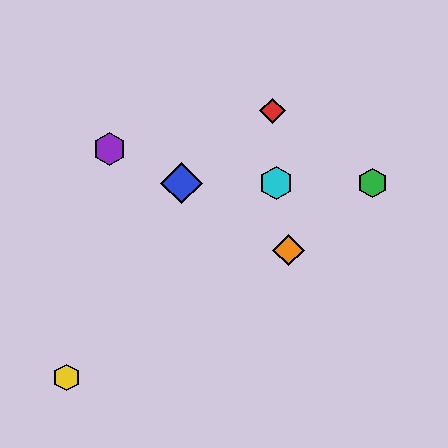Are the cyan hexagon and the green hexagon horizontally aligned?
Yes, both are at y≈183.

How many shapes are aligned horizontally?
3 shapes (the blue diamond, the green hexagon, the cyan hexagon) are aligned horizontally.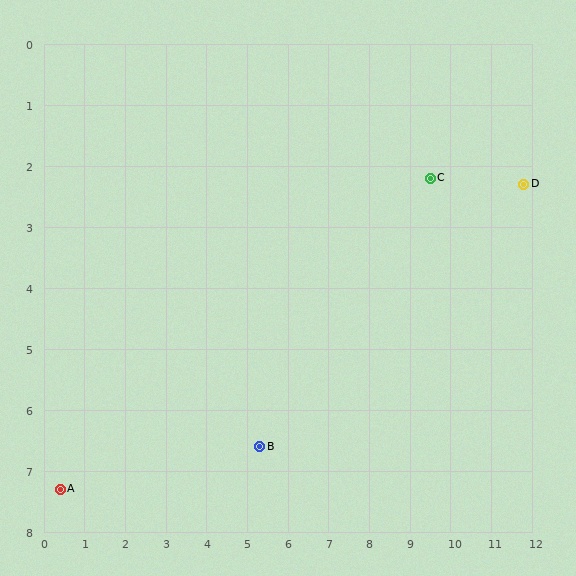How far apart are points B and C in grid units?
Points B and C are about 6.1 grid units apart.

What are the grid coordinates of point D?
Point D is at approximately (11.8, 2.3).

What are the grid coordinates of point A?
Point A is at approximately (0.4, 7.3).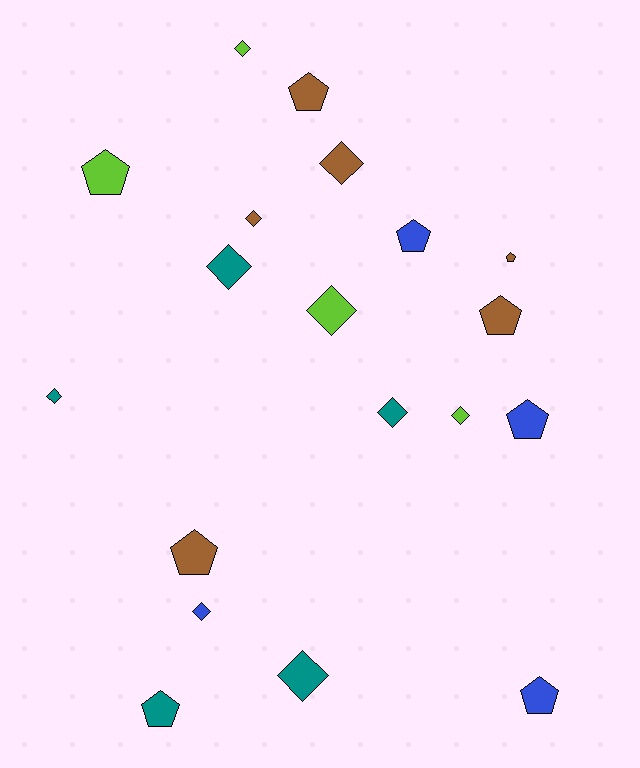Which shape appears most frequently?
Diamond, with 10 objects.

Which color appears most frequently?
Brown, with 6 objects.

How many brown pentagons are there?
There are 4 brown pentagons.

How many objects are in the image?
There are 19 objects.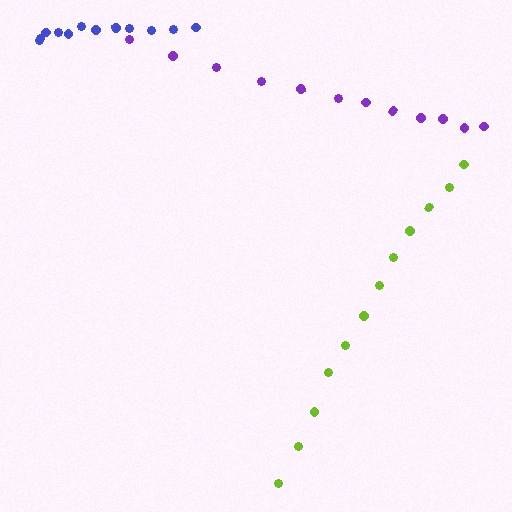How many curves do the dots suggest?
There are 3 distinct paths.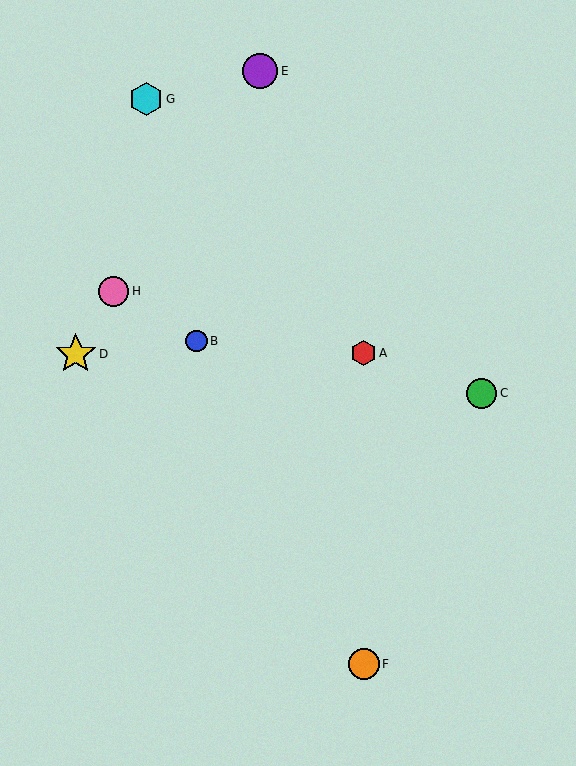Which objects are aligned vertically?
Objects A, F are aligned vertically.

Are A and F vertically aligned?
Yes, both are at x≈364.